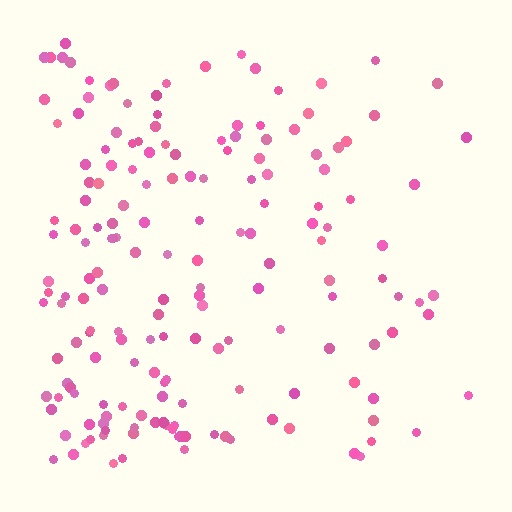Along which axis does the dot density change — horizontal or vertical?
Horizontal.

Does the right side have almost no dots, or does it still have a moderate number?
Still a moderate number, just noticeably fewer than the left.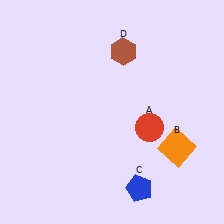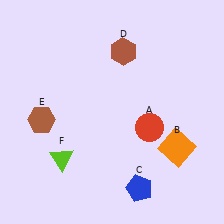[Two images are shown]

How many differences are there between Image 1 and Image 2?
There are 2 differences between the two images.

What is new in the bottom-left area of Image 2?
A brown hexagon (E) was added in the bottom-left area of Image 2.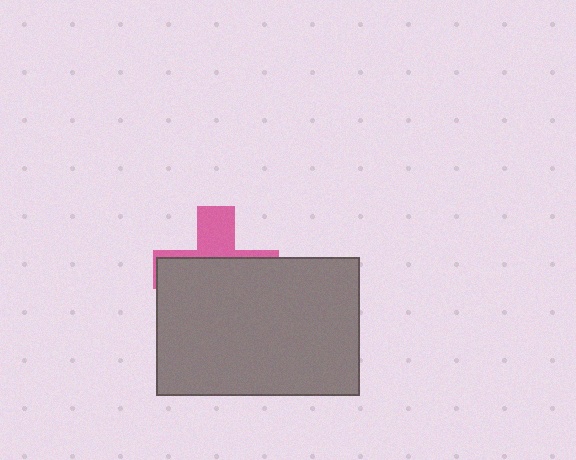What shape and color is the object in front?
The object in front is a gray rectangle.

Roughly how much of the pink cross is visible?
A small part of it is visible (roughly 33%).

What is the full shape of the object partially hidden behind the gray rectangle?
The partially hidden object is a pink cross.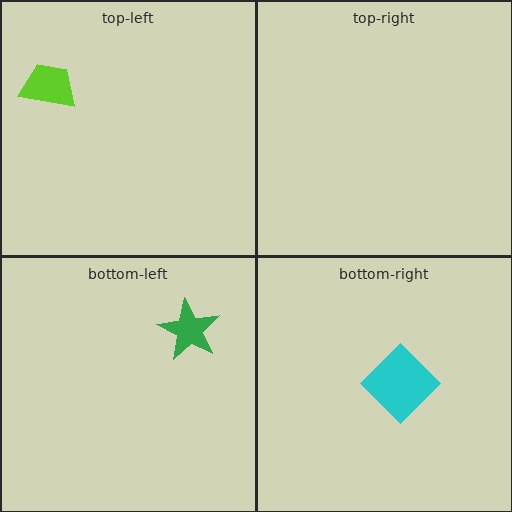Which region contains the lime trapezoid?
The top-left region.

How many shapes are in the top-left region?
1.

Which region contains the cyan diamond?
The bottom-right region.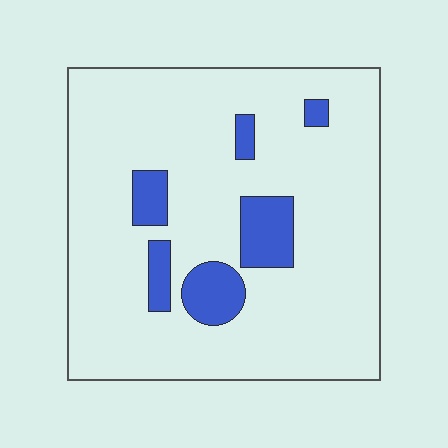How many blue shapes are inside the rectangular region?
6.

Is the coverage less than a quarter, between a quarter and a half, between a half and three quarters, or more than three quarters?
Less than a quarter.